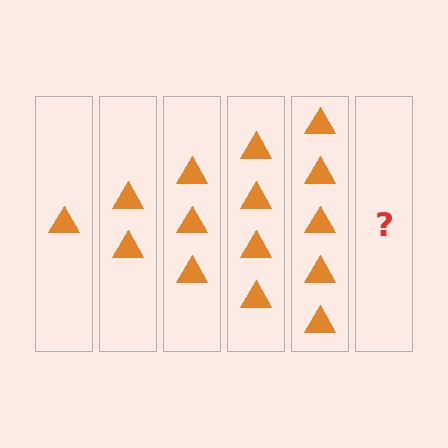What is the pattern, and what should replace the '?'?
The pattern is that each step adds one more triangle. The '?' should be 6 triangles.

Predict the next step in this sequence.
The next step is 6 triangles.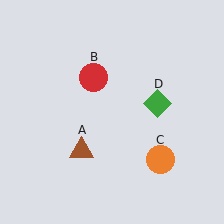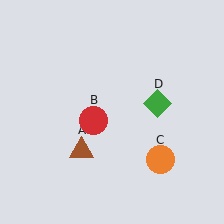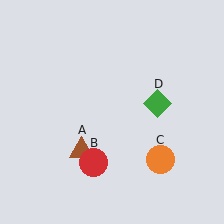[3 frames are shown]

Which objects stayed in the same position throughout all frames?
Brown triangle (object A) and orange circle (object C) and green diamond (object D) remained stationary.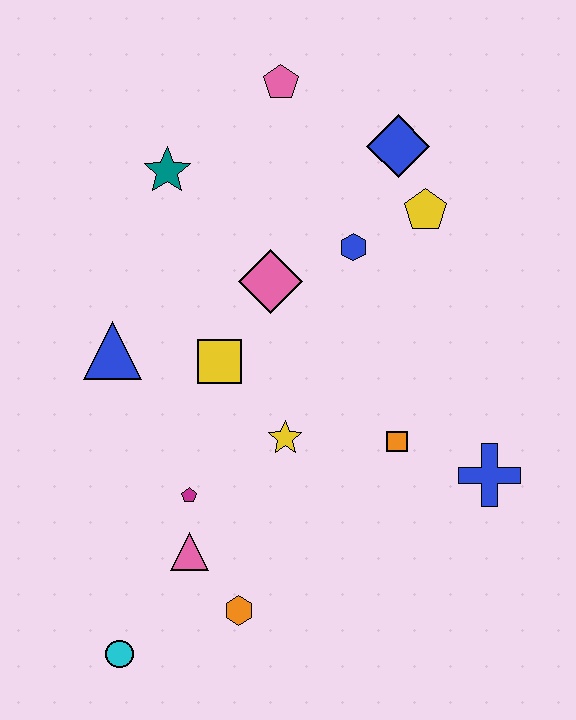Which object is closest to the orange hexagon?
The pink triangle is closest to the orange hexagon.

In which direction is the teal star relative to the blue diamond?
The teal star is to the left of the blue diamond.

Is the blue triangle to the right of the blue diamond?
No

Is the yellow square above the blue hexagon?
No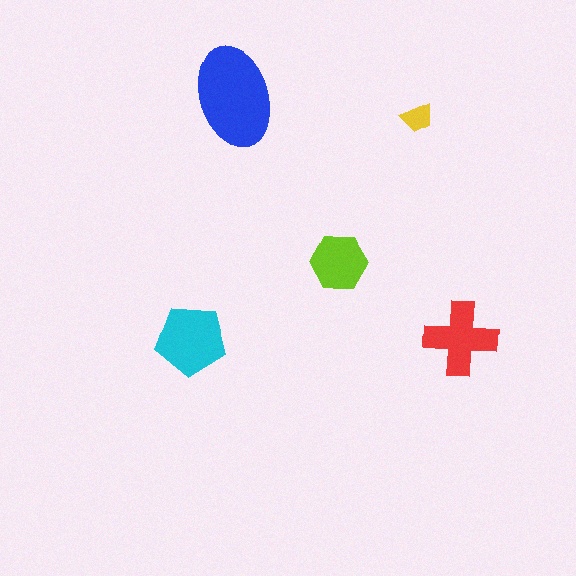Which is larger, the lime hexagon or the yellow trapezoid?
The lime hexagon.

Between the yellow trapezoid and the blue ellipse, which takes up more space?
The blue ellipse.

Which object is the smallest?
The yellow trapezoid.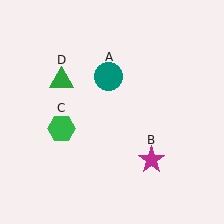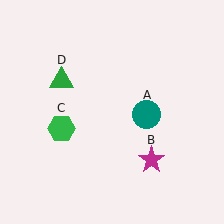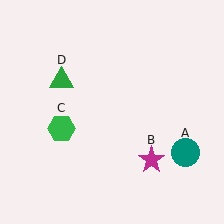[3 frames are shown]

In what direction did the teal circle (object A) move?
The teal circle (object A) moved down and to the right.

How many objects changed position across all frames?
1 object changed position: teal circle (object A).